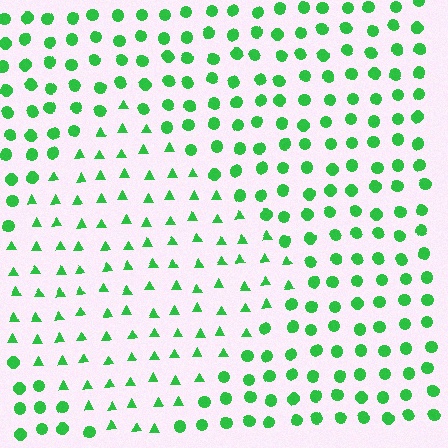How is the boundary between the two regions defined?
The boundary is defined by a change in element shape: triangles inside vs. circles outside. All elements share the same color and spacing.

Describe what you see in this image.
The image is filled with small green elements arranged in a uniform grid. A diamond-shaped region contains triangles, while the surrounding area contains circles. The boundary is defined purely by the change in element shape.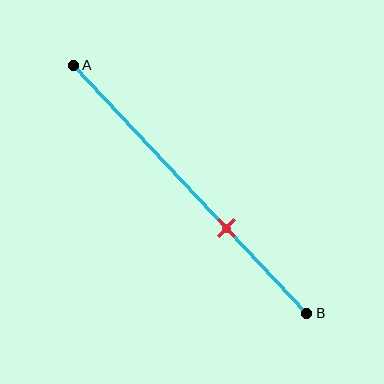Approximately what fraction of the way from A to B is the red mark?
The red mark is approximately 65% of the way from A to B.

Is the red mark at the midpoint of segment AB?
No, the mark is at about 65% from A, not at the 50% midpoint.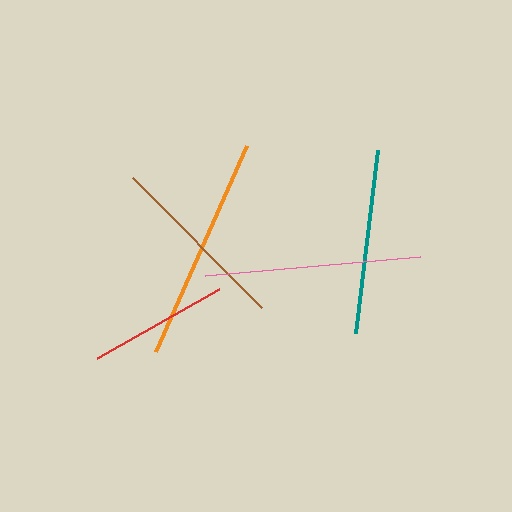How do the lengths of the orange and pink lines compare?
The orange and pink lines are approximately the same length.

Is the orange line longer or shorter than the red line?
The orange line is longer than the red line.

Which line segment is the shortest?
The red line is the shortest at approximately 140 pixels.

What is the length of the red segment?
The red segment is approximately 140 pixels long.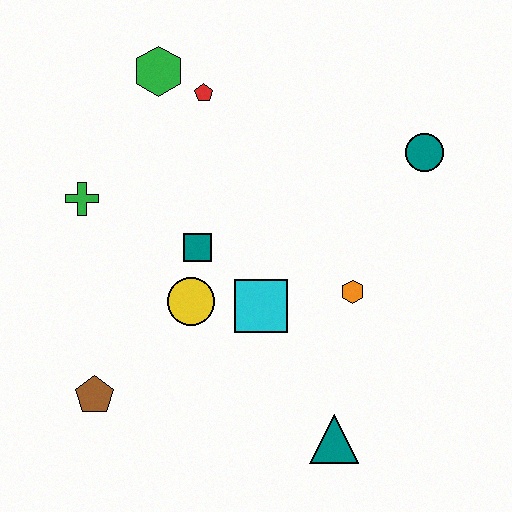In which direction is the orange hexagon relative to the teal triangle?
The orange hexagon is above the teal triangle.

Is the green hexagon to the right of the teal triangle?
No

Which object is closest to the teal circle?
The orange hexagon is closest to the teal circle.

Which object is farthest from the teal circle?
The brown pentagon is farthest from the teal circle.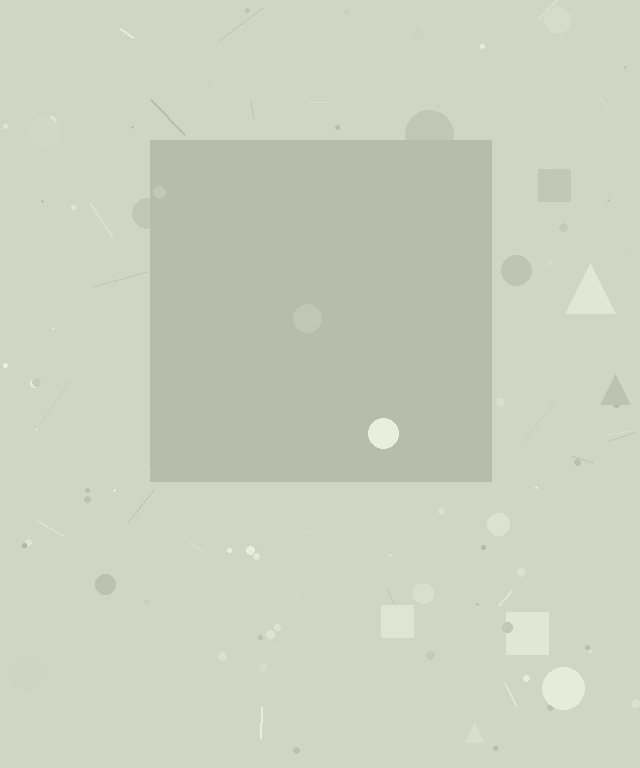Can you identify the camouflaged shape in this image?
The camouflaged shape is a square.